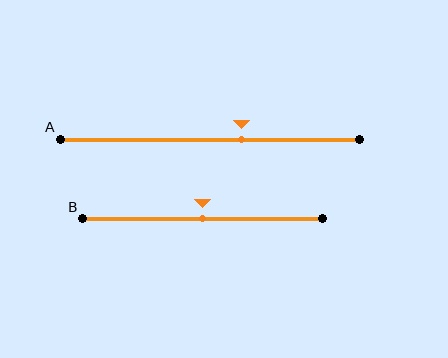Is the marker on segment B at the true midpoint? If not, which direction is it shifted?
Yes, the marker on segment B is at the true midpoint.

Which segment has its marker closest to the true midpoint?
Segment B has its marker closest to the true midpoint.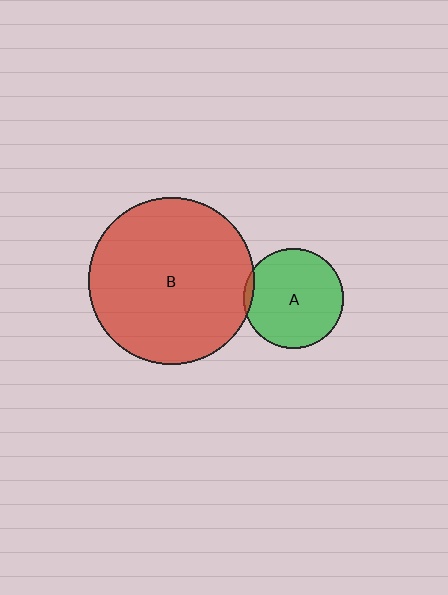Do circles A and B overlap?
Yes.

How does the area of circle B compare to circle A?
Approximately 2.8 times.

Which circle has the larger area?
Circle B (red).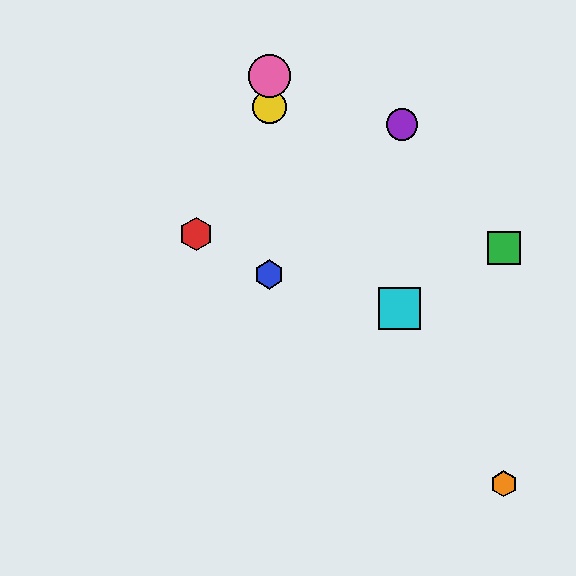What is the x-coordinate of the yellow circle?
The yellow circle is at x≈269.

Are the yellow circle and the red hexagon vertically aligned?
No, the yellow circle is at x≈269 and the red hexagon is at x≈196.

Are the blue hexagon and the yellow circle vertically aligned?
Yes, both are at x≈269.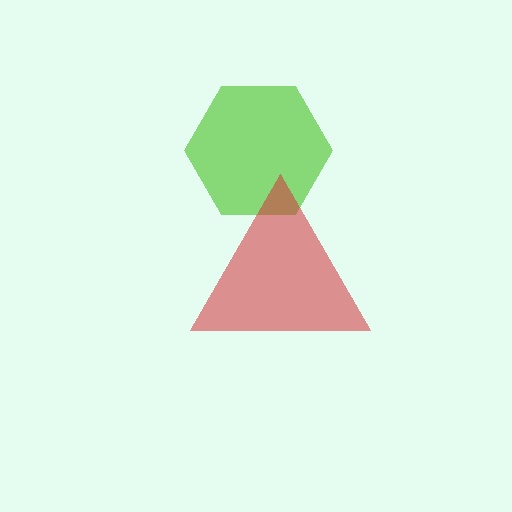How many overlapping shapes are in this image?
There are 2 overlapping shapes in the image.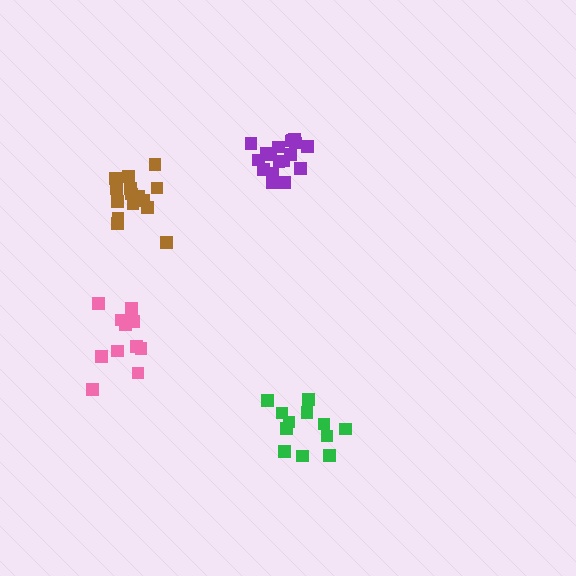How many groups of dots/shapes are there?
There are 4 groups.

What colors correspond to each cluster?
The clusters are colored: green, purple, brown, pink.